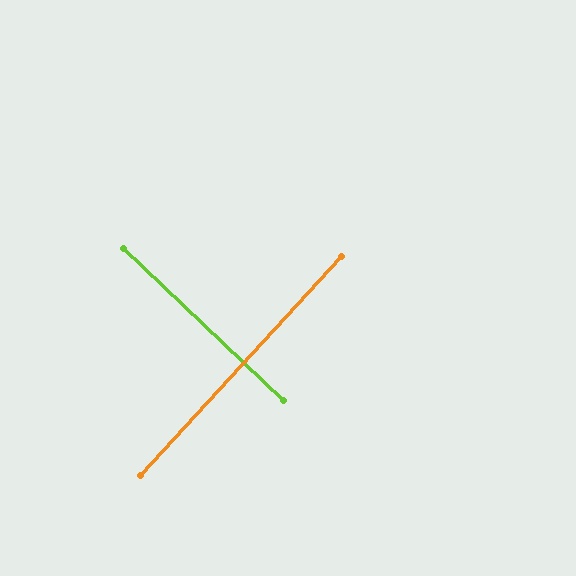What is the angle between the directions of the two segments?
Approximately 89 degrees.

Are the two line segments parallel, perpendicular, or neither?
Perpendicular — they meet at approximately 89°.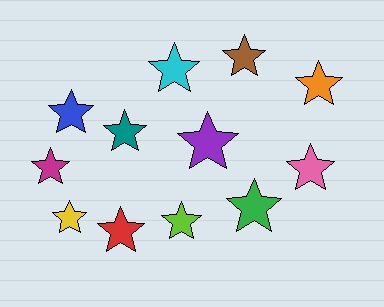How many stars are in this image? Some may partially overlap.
There are 12 stars.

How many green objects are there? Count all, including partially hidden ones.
There is 1 green object.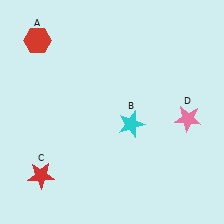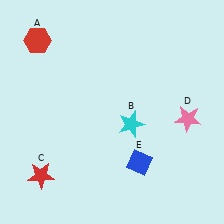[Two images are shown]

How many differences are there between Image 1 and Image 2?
There is 1 difference between the two images.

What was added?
A blue diamond (E) was added in Image 2.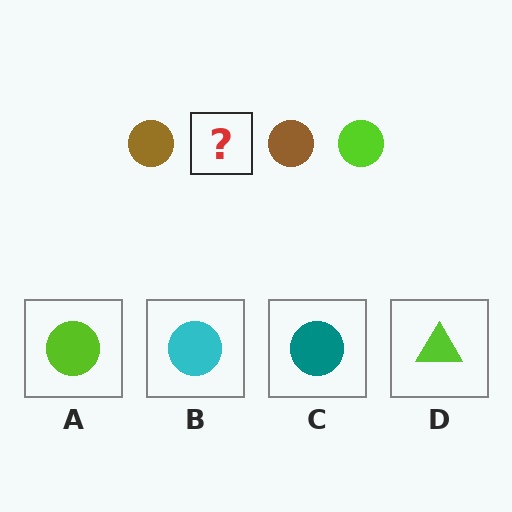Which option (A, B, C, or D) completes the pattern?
A.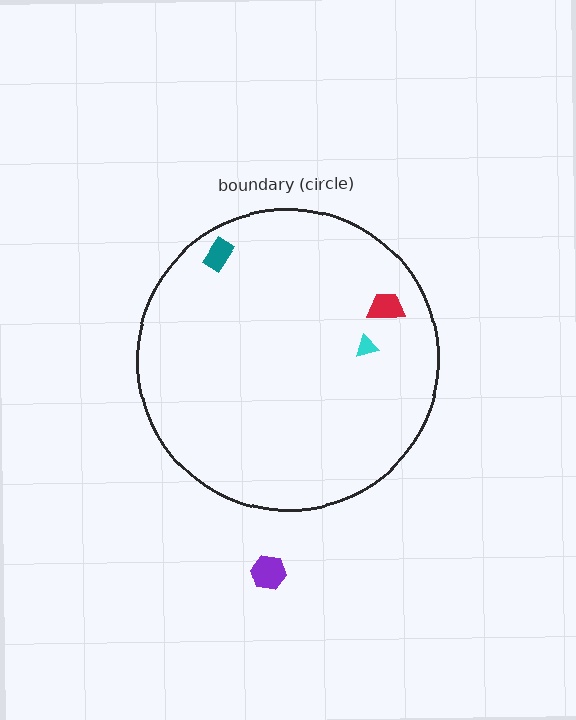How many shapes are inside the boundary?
3 inside, 1 outside.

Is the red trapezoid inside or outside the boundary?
Inside.